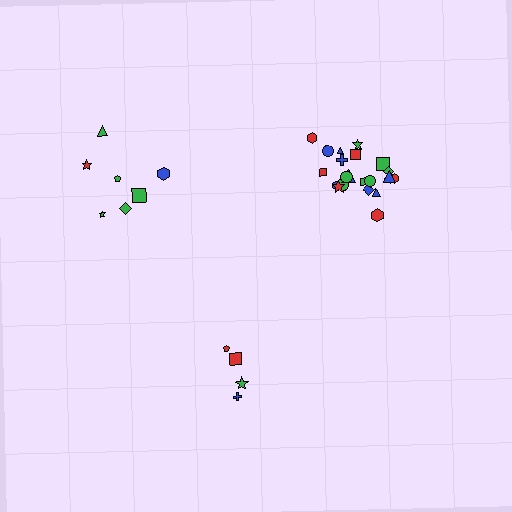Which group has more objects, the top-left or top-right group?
The top-right group.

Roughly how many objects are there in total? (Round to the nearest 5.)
Roughly 35 objects in total.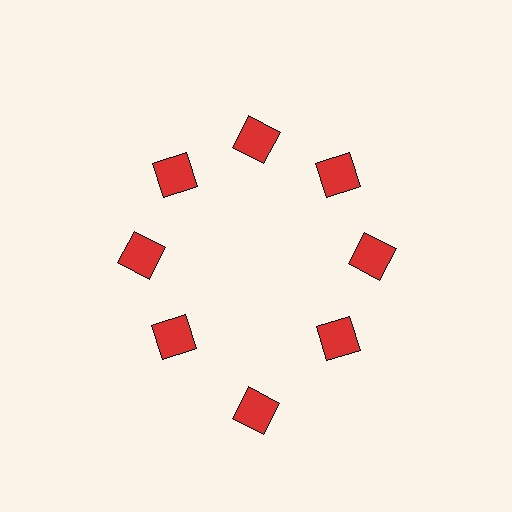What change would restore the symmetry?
The symmetry would be restored by moving it inward, back onto the ring so that all 8 squares sit at equal angles and equal distance from the center.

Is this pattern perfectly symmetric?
No. The 8 red squares are arranged in a ring, but one element near the 6 o'clock position is pushed outward from the center, breaking the 8-fold rotational symmetry.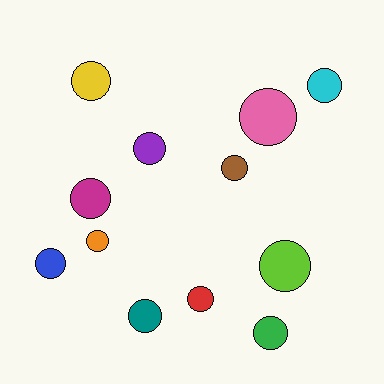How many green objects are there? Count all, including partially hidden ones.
There is 1 green object.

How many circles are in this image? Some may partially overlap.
There are 12 circles.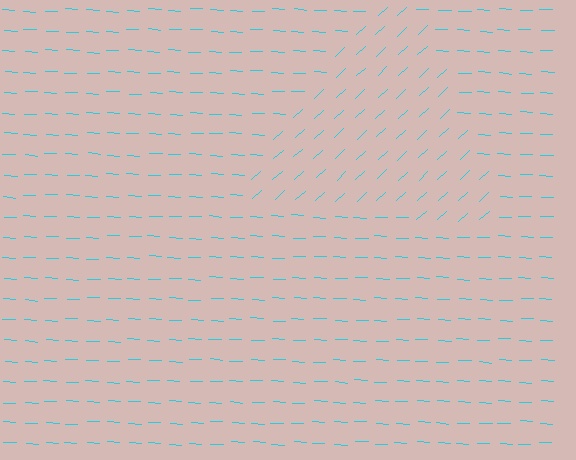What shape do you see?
I see a triangle.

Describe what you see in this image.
The image is filled with small cyan line segments. A triangle region in the image has lines oriented differently from the surrounding lines, creating a visible texture boundary.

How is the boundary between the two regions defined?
The boundary is defined purely by a change in line orientation (approximately 45 degrees difference). All lines are the same color and thickness.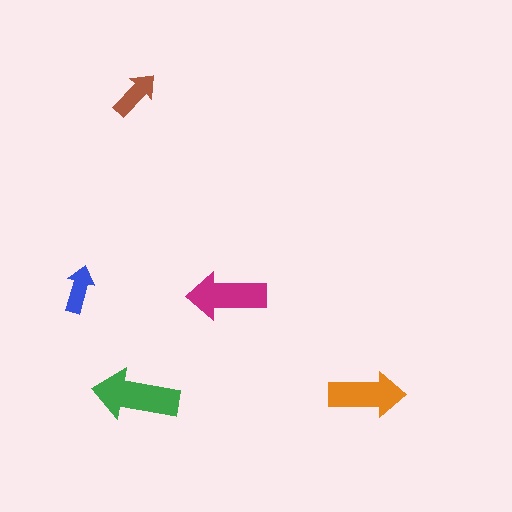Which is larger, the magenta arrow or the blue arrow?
The magenta one.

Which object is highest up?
The brown arrow is topmost.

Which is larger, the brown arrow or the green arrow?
The green one.